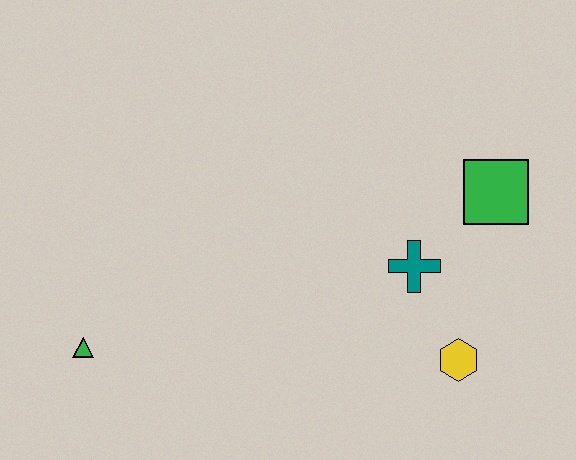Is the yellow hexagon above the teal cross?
No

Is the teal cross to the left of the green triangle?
No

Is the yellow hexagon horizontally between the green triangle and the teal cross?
No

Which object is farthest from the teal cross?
The green triangle is farthest from the teal cross.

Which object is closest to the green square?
The teal cross is closest to the green square.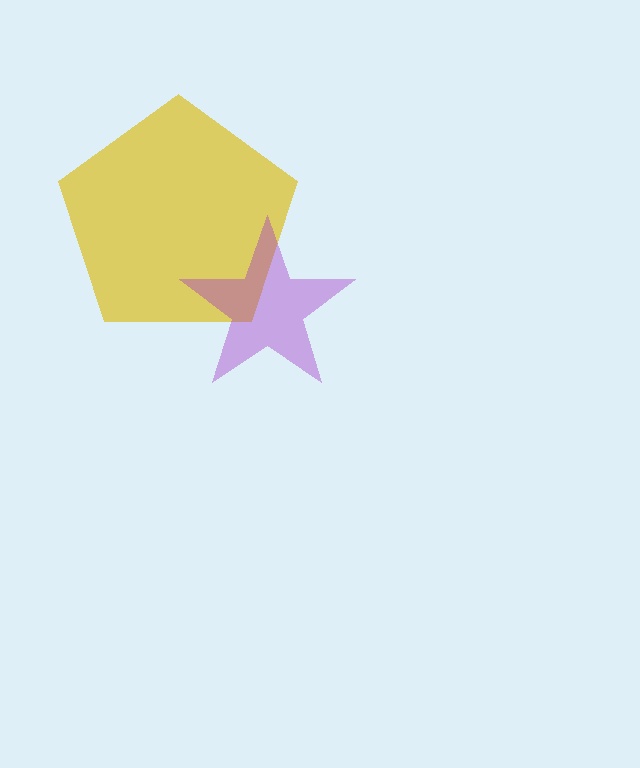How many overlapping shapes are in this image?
There are 2 overlapping shapes in the image.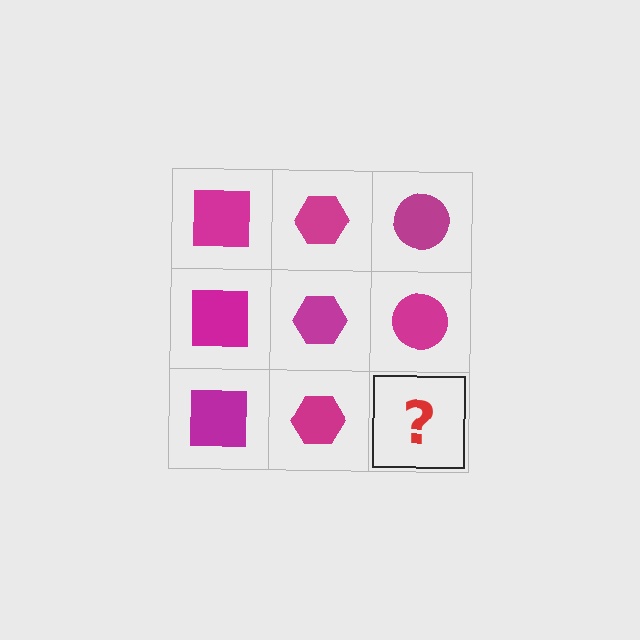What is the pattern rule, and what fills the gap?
The rule is that each column has a consistent shape. The gap should be filled with a magenta circle.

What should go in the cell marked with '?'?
The missing cell should contain a magenta circle.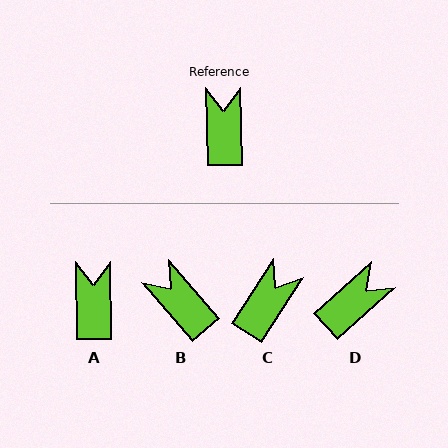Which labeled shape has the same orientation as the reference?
A.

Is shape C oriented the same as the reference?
No, it is off by about 33 degrees.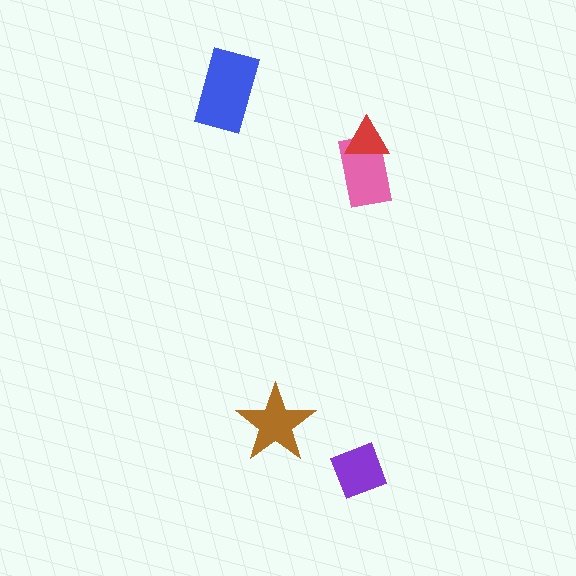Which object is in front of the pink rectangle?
The red triangle is in front of the pink rectangle.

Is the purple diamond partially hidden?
No, no other shape covers it.